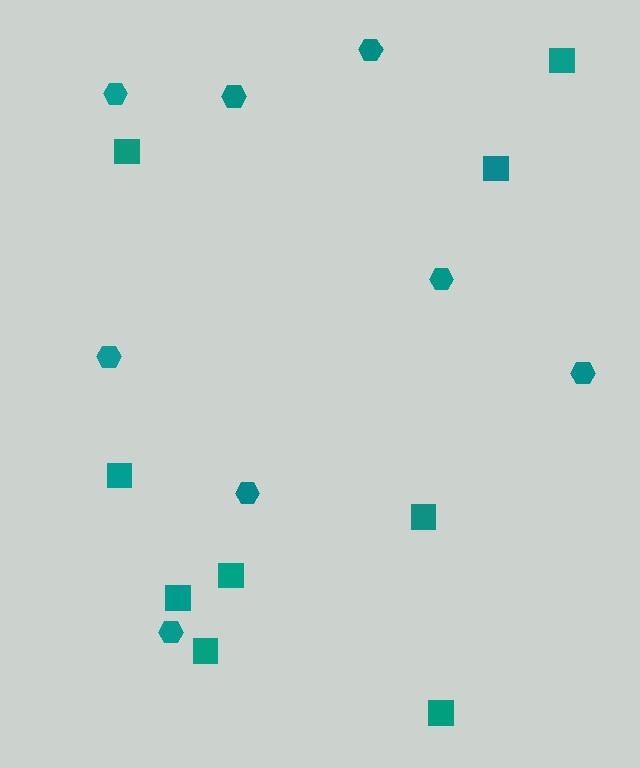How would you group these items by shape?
There are 2 groups: one group of squares (9) and one group of hexagons (8).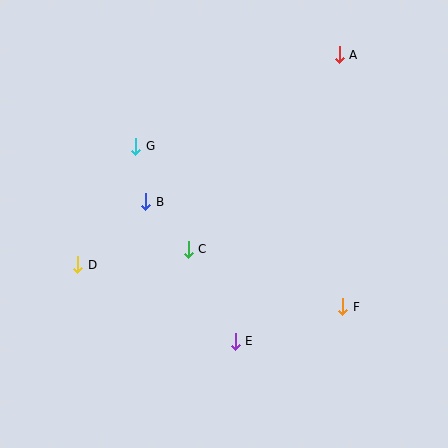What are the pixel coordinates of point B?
Point B is at (146, 202).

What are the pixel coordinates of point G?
Point G is at (136, 146).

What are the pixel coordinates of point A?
Point A is at (339, 55).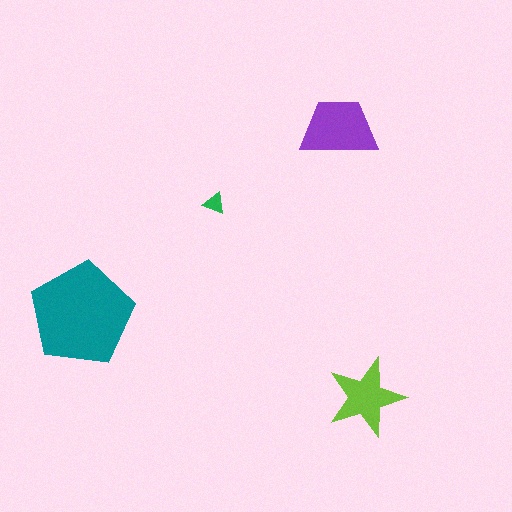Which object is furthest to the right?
The lime star is rightmost.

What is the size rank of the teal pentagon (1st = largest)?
1st.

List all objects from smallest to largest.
The green triangle, the lime star, the purple trapezoid, the teal pentagon.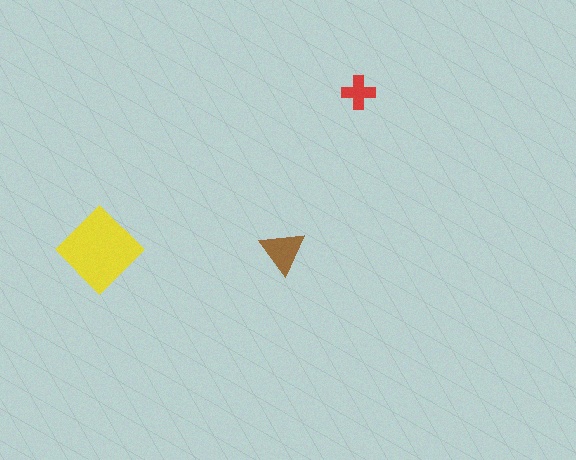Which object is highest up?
The red cross is topmost.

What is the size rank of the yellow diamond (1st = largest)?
1st.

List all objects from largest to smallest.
The yellow diamond, the brown triangle, the red cross.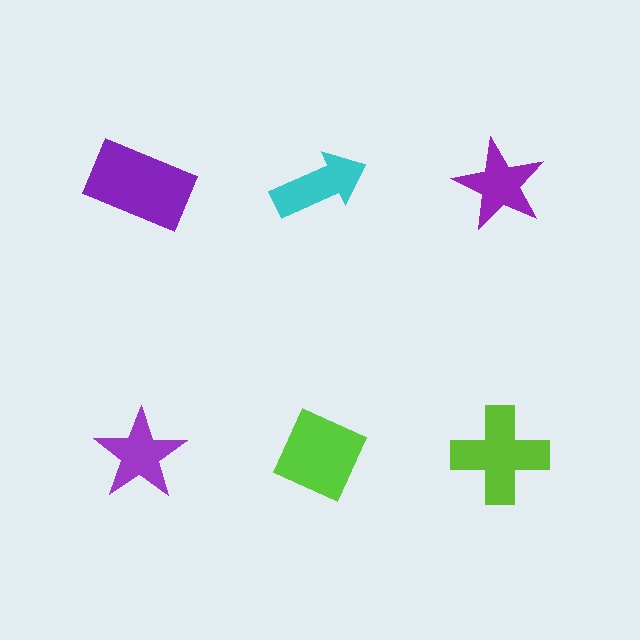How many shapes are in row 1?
3 shapes.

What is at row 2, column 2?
A lime diamond.